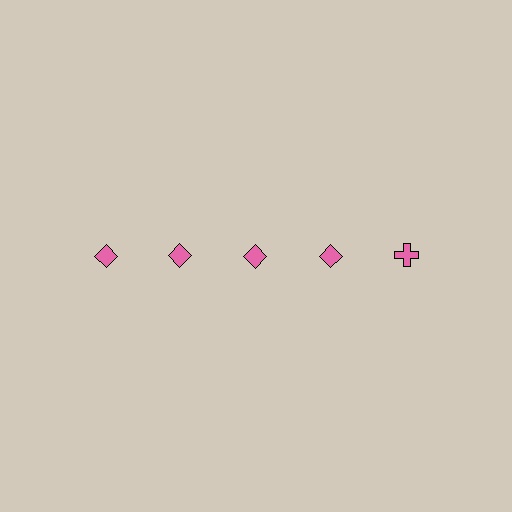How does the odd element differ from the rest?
It has a different shape: cross instead of diamond.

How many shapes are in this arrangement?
There are 5 shapes arranged in a grid pattern.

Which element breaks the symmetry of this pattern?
The pink cross in the top row, rightmost column breaks the symmetry. All other shapes are pink diamonds.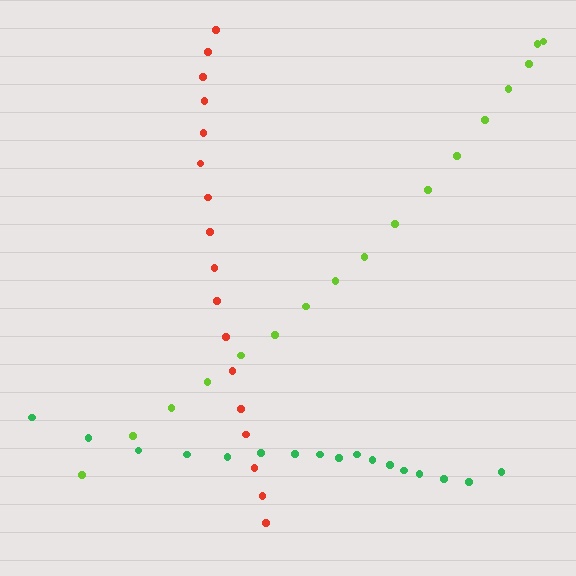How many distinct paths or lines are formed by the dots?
There are 3 distinct paths.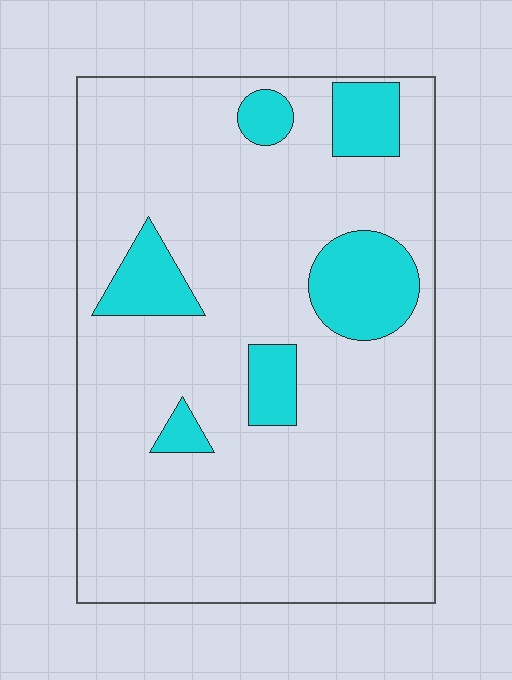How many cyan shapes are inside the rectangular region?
6.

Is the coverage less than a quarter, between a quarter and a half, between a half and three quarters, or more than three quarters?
Less than a quarter.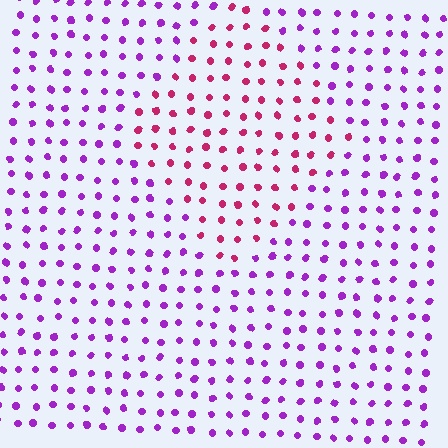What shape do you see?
I see a diamond.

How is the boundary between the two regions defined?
The boundary is defined purely by a slight shift in hue (about 46 degrees). Spacing, size, and orientation are identical on both sides.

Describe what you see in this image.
The image is filled with small purple elements in a uniform arrangement. A diamond-shaped region is visible where the elements are tinted to a slightly different hue, forming a subtle color boundary.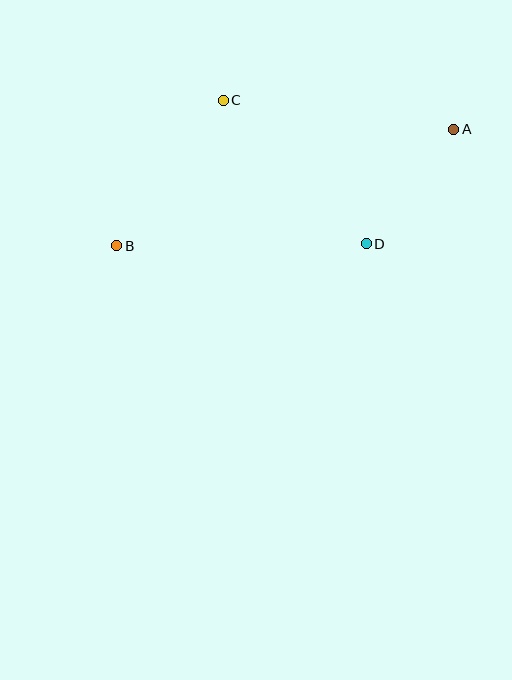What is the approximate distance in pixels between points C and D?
The distance between C and D is approximately 203 pixels.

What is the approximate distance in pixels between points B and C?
The distance between B and C is approximately 181 pixels.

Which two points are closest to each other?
Points A and D are closest to each other.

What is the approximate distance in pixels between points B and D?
The distance between B and D is approximately 250 pixels.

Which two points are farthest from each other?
Points A and B are farthest from each other.